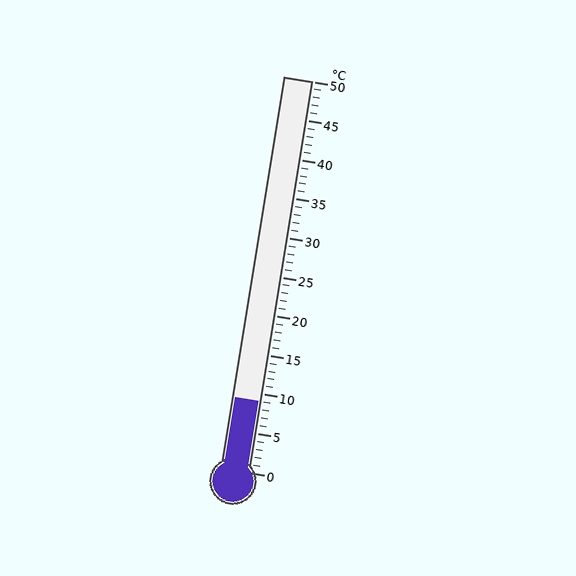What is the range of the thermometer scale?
The thermometer scale ranges from 0°C to 50°C.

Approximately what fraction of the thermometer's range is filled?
The thermometer is filled to approximately 20% of its range.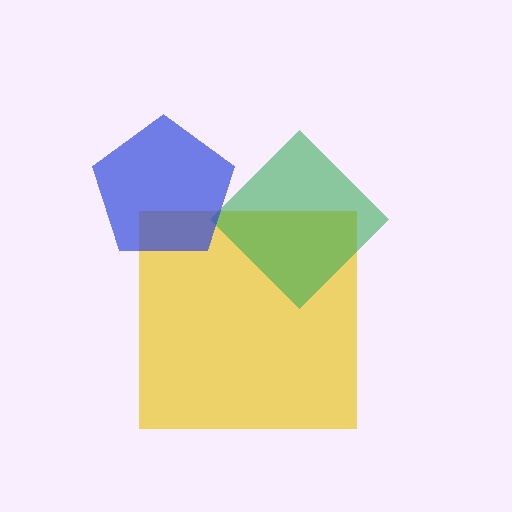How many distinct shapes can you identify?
There are 3 distinct shapes: a yellow square, a green diamond, a blue pentagon.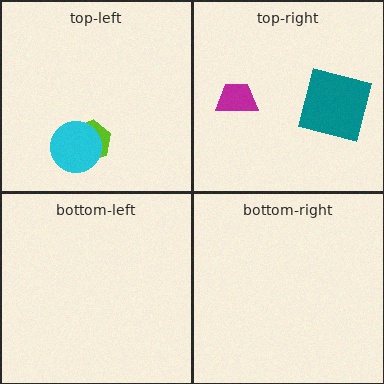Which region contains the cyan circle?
The top-left region.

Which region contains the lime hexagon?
The top-left region.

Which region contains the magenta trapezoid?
The top-right region.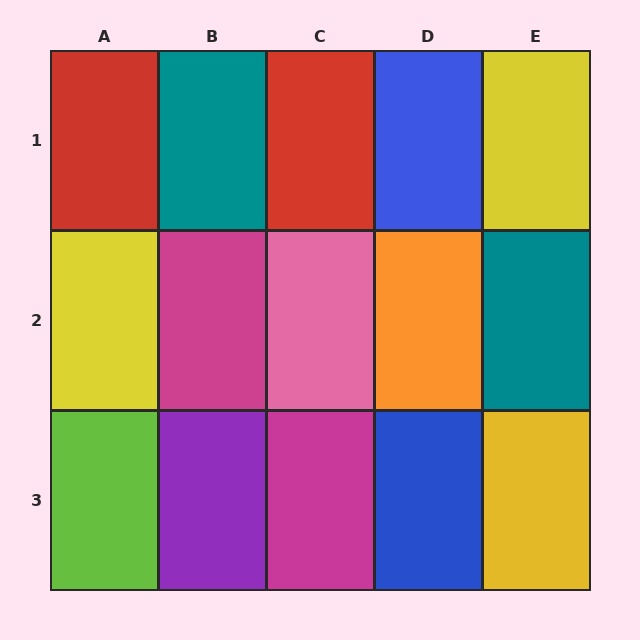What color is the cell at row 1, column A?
Red.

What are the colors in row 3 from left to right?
Lime, purple, magenta, blue, yellow.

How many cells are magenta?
2 cells are magenta.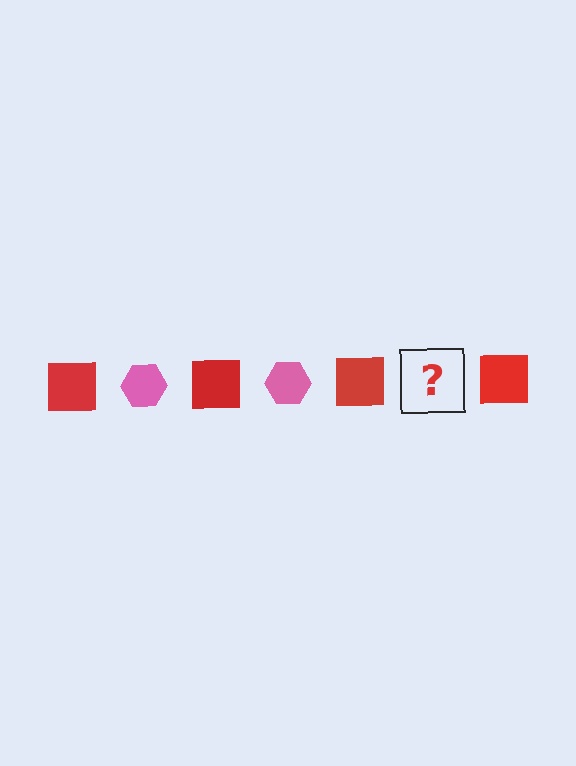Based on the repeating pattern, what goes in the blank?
The blank should be a pink hexagon.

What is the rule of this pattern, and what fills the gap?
The rule is that the pattern alternates between red square and pink hexagon. The gap should be filled with a pink hexagon.